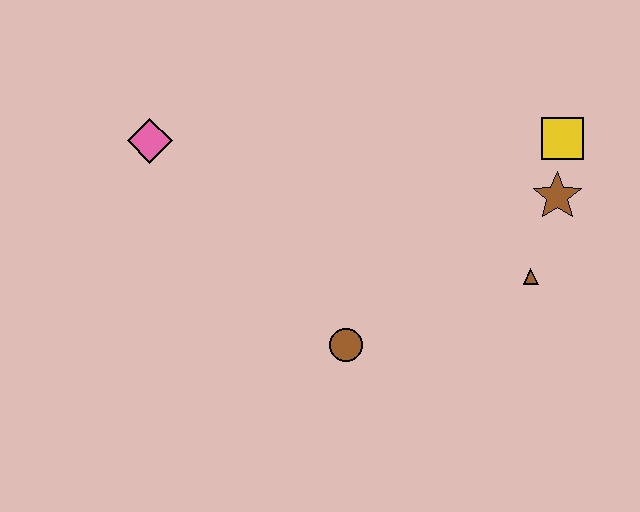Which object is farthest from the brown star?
The pink diamond is farthest from the brown star.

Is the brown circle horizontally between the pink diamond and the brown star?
Yes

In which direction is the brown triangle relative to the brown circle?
The brown triangle is to the right of the brown circle.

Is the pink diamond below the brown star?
No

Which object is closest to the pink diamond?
The brown circle is closest to the pink diamond.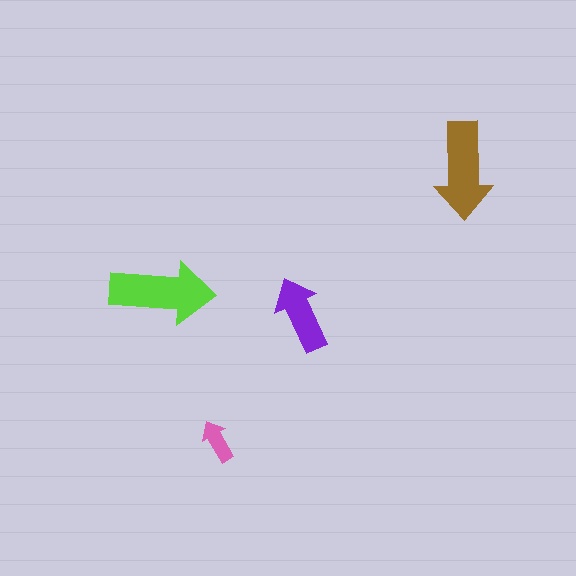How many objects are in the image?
There are 4 objects in the image.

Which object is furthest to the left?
The lime arrow is leftmost.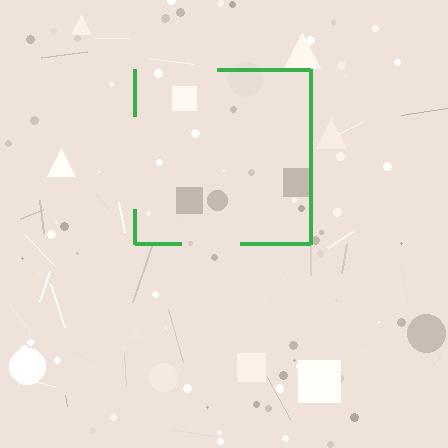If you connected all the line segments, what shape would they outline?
They would outline a square.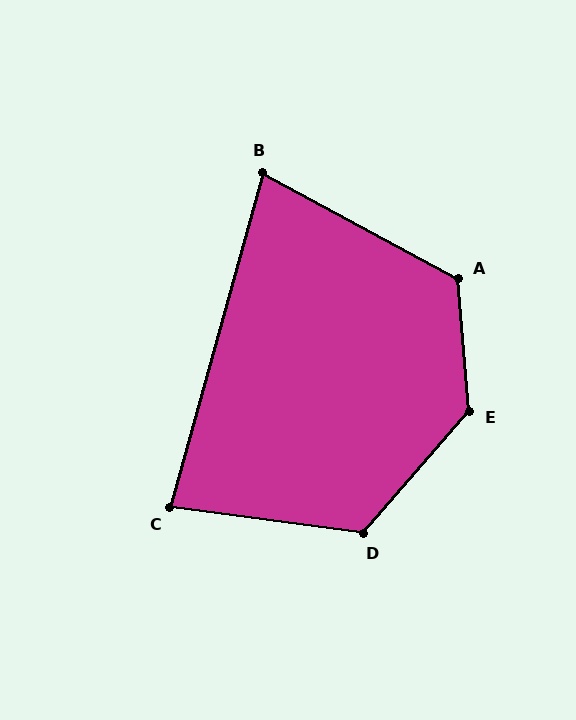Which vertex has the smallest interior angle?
B, at approximately 77 degrees.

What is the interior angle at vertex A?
Approximately 123 degrees (obtuse).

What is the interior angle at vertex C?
Approximately 82 degrees (acute).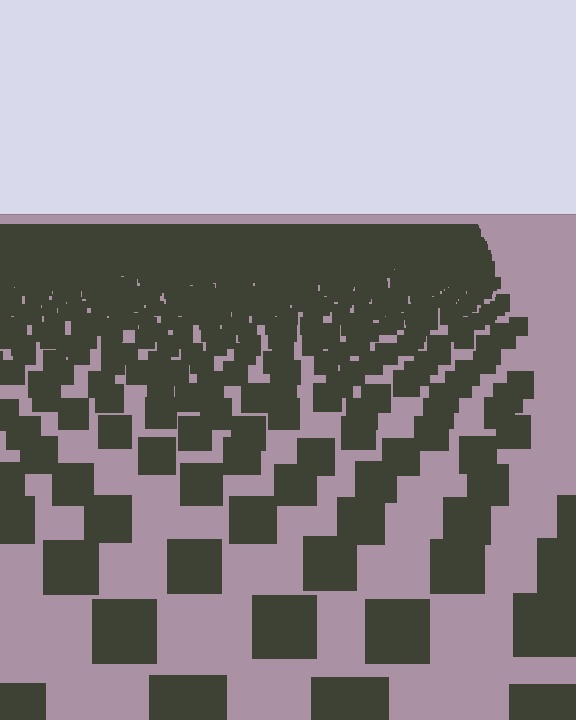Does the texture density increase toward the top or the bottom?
Density increases toward the top.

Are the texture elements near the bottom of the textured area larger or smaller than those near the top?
Larger. Near the bottom, elements are closer to the viewer and appear at a bigger on-screen size.